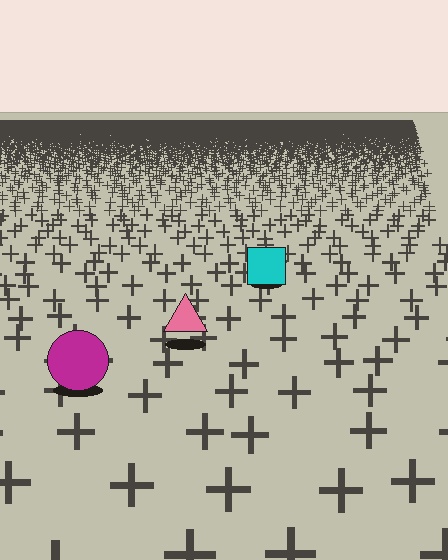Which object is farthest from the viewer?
The cyan square is farthest from the viewer. It appears smaller and the ground texture around it is denser.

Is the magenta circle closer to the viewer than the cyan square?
Yes. The magenta circle is closer — you can tell from the texture gradient: the ground texture is coarser near it.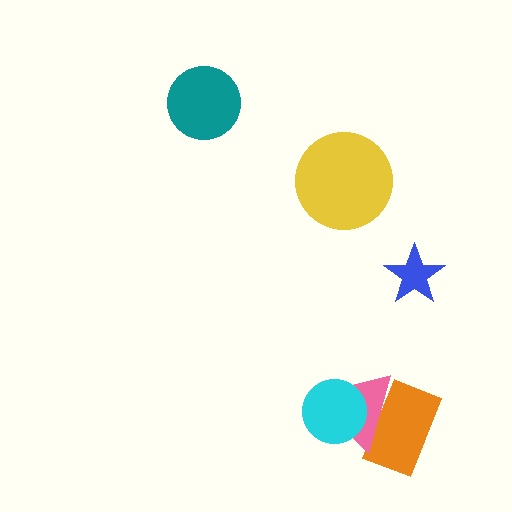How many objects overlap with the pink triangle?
2 objects overlap with the pink triangle.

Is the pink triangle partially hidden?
Yes, it is partially covered by another shape.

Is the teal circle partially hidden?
No, no other shape covers it.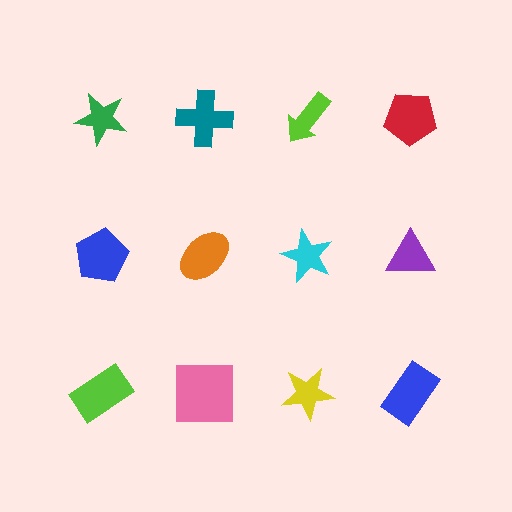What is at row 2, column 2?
An orange ellipse.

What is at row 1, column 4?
A red pentagon.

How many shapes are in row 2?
4 shapes.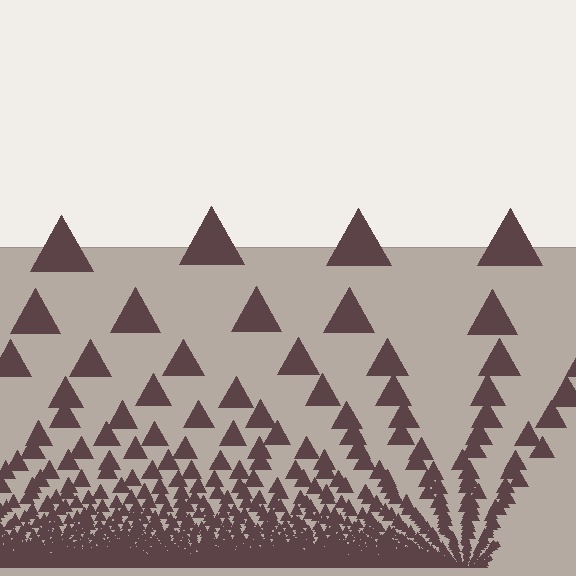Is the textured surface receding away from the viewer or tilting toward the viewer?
The surface appears to tilt toward the viewer. Texture elements get larger and sparser toward the top.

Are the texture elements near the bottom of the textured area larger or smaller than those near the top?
Smaller. The gradient is inverted — elements near the bottom are smaller and denser.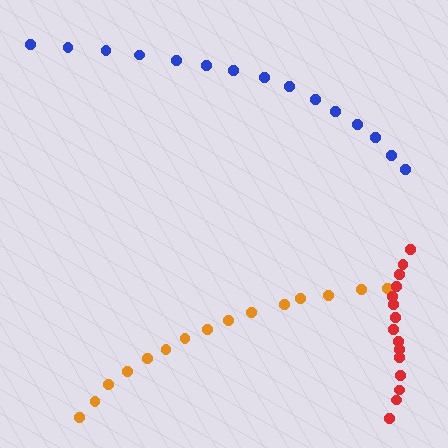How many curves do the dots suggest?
There are 3 distinct paths.